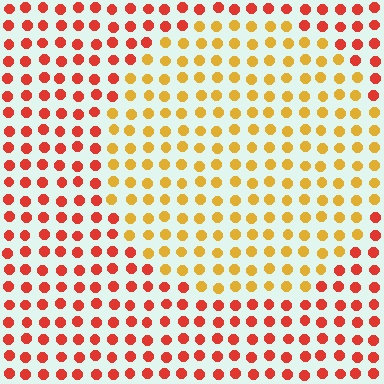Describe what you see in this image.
The image is filled with small red elements in a uniform arrangement. A circle-shaped region is visible where the elements are tinted to a slightly different hue, forming a subtle color boundary.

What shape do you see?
I see a circle.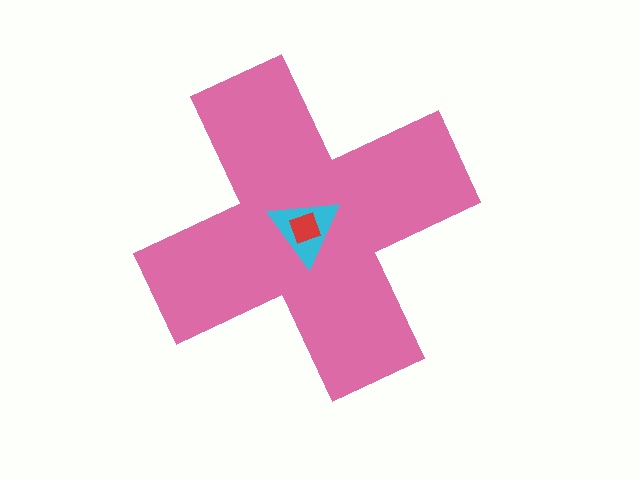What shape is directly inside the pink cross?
The cyan triangle.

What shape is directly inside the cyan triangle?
The red diamond.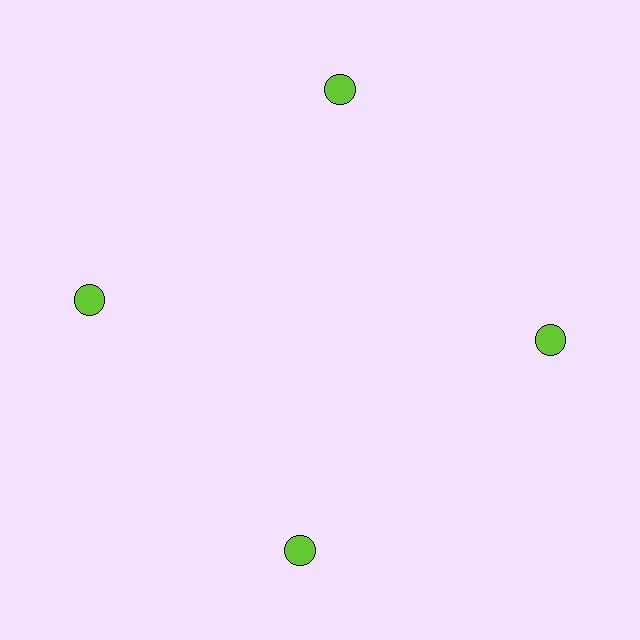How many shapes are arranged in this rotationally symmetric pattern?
There are 4 shapes, arranged in 4 groups of 1.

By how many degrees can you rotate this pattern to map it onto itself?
The pattern maps onto itself every 90 degrees of rotation.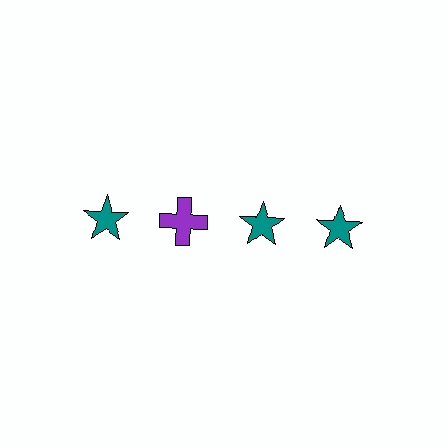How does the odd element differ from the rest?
It differs in both color (purple instead of teal) and shape (cross instead of star).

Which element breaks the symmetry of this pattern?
The purple cross in the top row, second from left column breaks the symmetry. All other shapes are teal stars.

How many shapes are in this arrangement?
There are 4 shapes arranged in a grid pattern.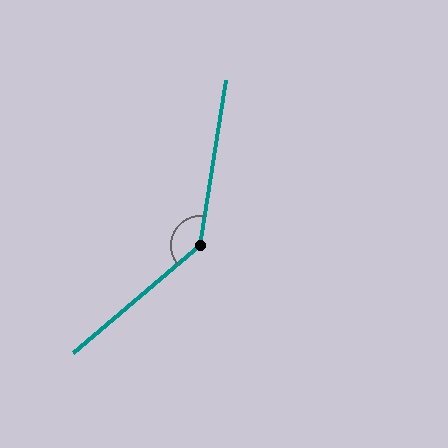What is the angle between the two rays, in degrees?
Approximately 139 degrees.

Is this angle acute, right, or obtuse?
It is obtuse.